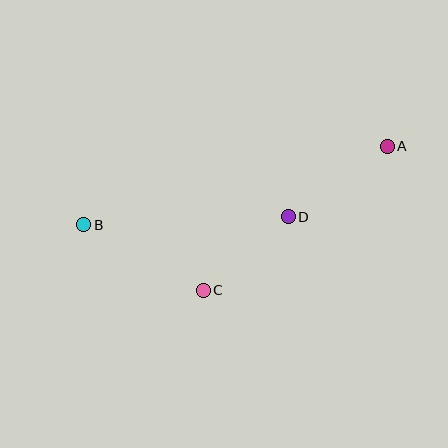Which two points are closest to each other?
Points C and D are closest to each other.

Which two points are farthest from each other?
Points A and B are farthest from each other.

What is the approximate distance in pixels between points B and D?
The distance between B and D is approximately 204 pixels.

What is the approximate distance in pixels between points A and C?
The distance between A and C is approximately 234 pixels.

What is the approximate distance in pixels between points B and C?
The distance between B and C is approximately 136 pixels.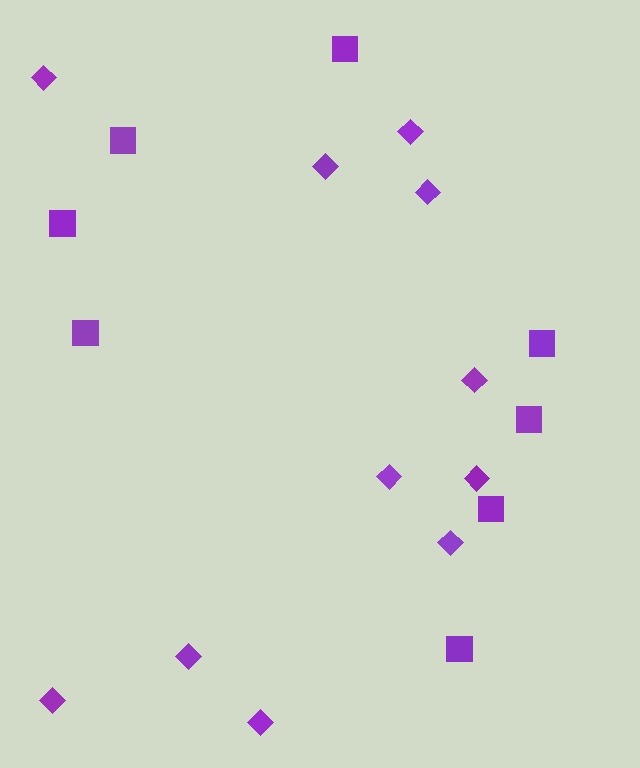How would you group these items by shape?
There are 2 groups: one group of squares (8) and one group of diamonds (11).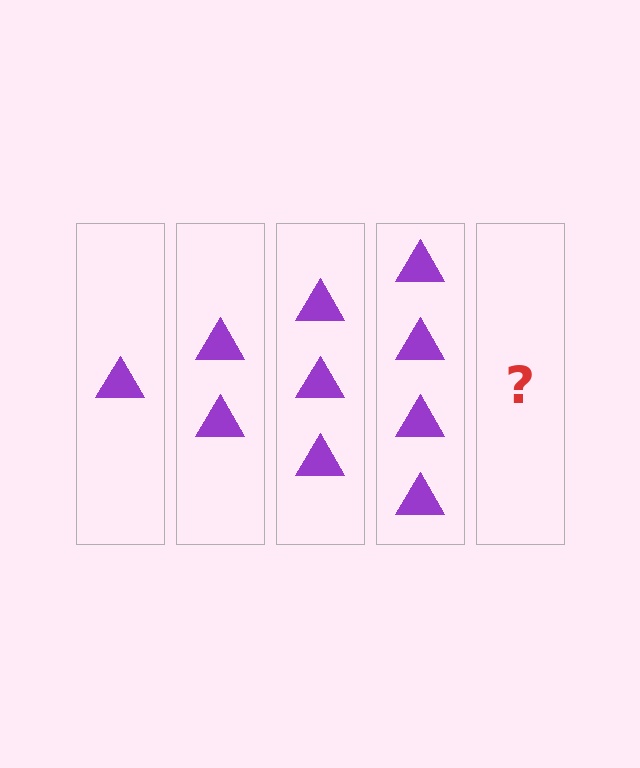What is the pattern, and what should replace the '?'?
The pattern is that each step adds one more triangle. The '?' should be 5 triangles.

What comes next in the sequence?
The next element should be 5 triangles.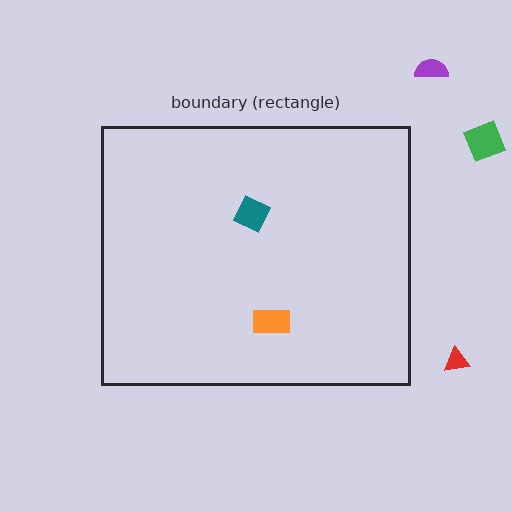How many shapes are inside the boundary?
2 inside, 3 outside.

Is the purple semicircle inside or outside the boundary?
Outside.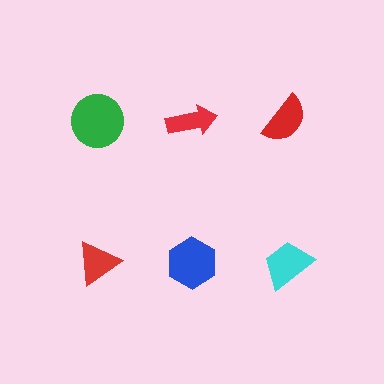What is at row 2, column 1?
A red triangle.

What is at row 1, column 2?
A red arrow.